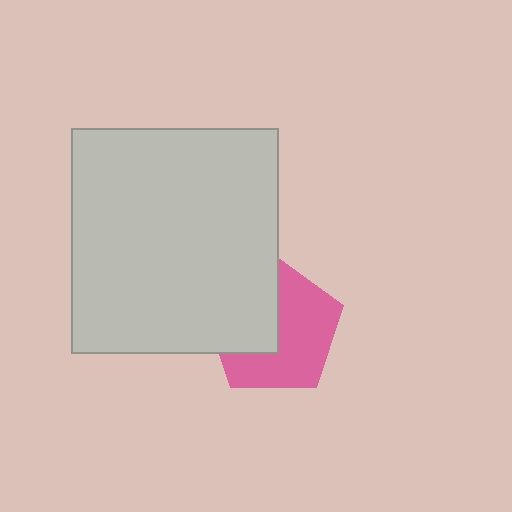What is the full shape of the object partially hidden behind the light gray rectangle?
The partially hidden object is a pink pentagon.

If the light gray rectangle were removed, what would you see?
You would see the complete pink pentagon.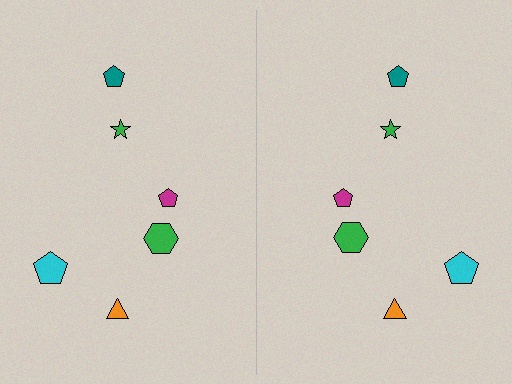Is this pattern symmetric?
Yes, this pattern has bilateral (reflection) symmetry.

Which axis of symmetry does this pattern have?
The pattern has a vertical axis of symmetry running through the center of the image.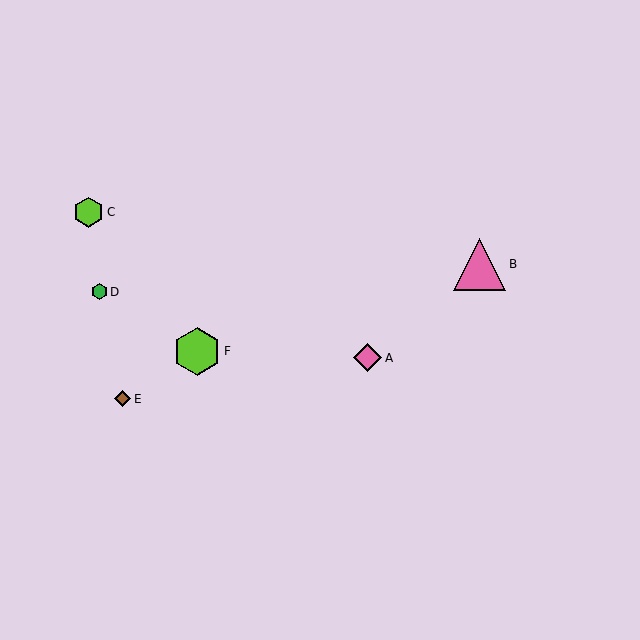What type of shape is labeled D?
Shape D is a green hexagon.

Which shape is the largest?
The pink triangle (labeled B) is the largest.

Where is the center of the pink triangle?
The center of the pink triangle is at (480, 264).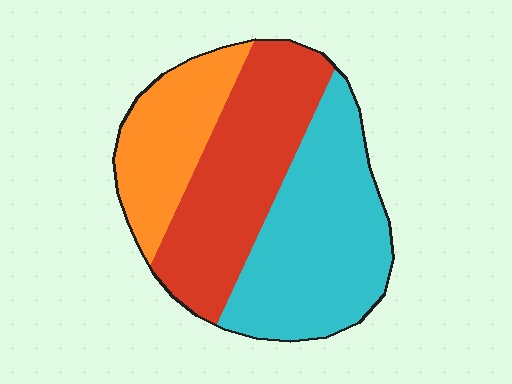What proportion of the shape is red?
Red takes up about three eighths (3/8) of the shape.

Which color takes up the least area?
Orange, at roughly 20%.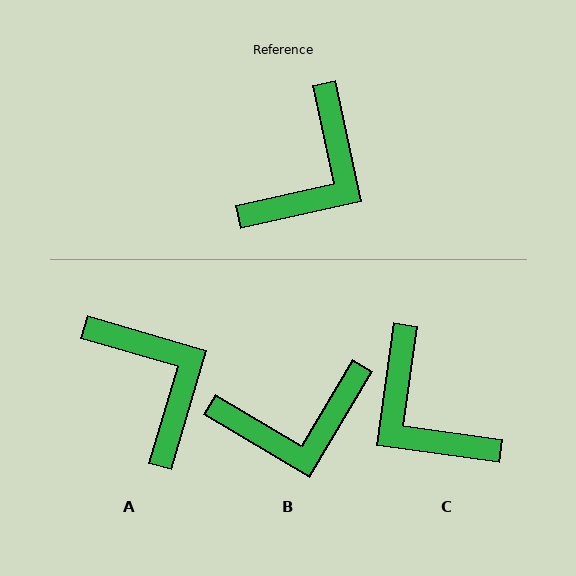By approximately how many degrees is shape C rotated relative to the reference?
Approximately 110 degrees clockwise.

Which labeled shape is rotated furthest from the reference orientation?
C, about 110 degrees away.